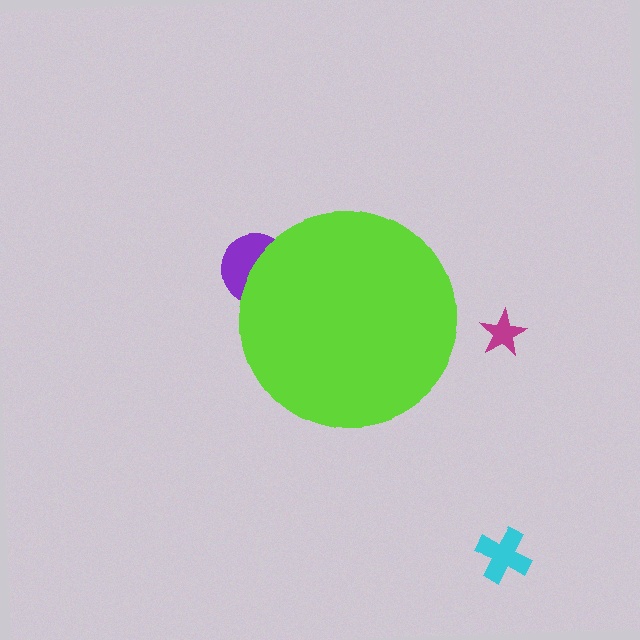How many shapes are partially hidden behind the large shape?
1 shape is partially hidden.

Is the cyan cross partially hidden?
No, the cyan cross is fully visible.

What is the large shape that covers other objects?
A lime circle.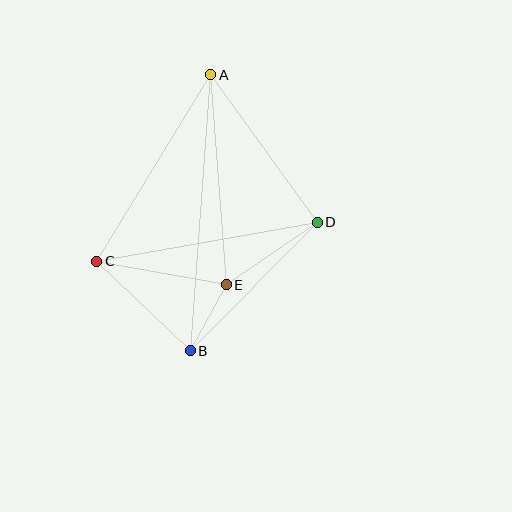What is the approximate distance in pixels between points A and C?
The distance between A and C is approximately 218 pixels.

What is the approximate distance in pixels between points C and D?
The distance between C and D is approximately 224 pixels.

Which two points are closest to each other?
Points B and E are closest to each other.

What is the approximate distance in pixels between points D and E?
The distance between D and E is approximately 110 pixels.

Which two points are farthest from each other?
Points A and B are farthest from each other.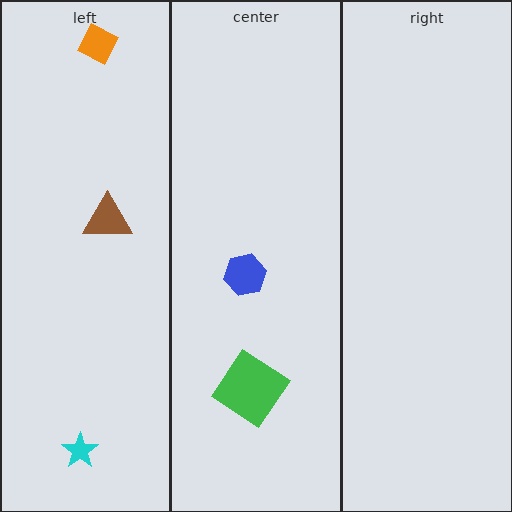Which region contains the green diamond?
The center region.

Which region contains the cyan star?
The left region.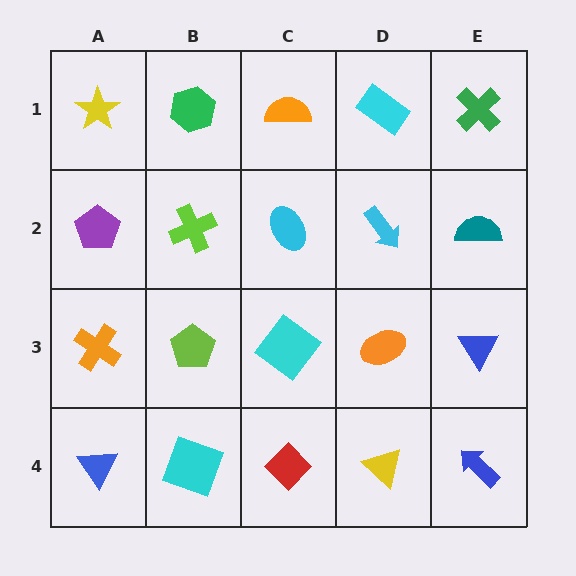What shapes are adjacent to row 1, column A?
A purple pentagon (row 2, column A), a green hexagon (row 1, column B).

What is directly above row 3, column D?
A cyan arrow.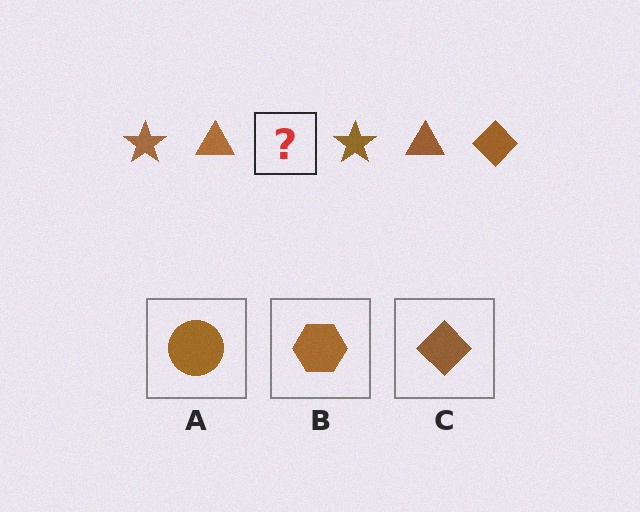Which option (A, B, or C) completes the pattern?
C.